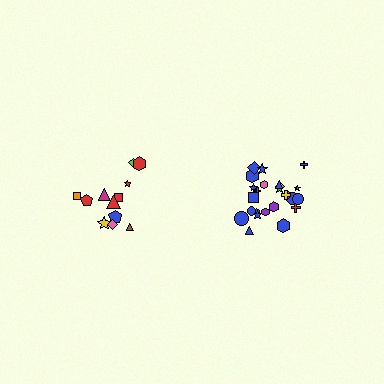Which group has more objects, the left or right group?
The right group.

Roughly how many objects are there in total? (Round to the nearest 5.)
Roughly 35 objects in total.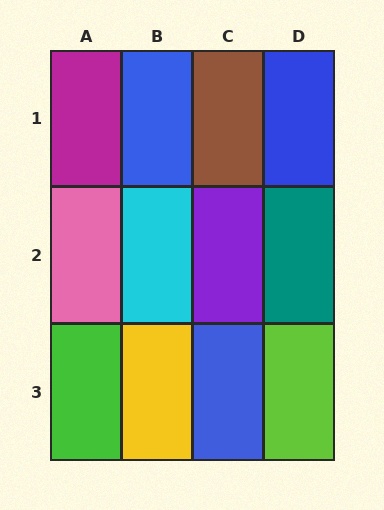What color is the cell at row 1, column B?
Blue.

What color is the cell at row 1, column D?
Blue.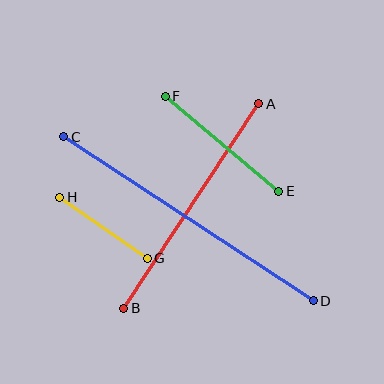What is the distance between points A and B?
The distance is approximately 245 pixels.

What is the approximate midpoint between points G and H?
The midpoint is at approximately (104, 228) pixels.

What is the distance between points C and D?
The distance is approximately 299 pixels.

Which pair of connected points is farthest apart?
Points C and D are farthest apart.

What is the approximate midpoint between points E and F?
The midpoint is at approximately (222, 144) pixels.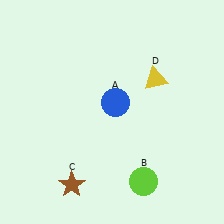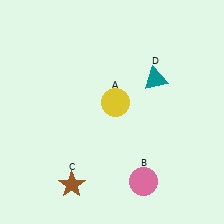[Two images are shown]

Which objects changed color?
A changed from blue to yellow. B changed from lime to pink. D changed from yellow to teal.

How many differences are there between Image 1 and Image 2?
There are 3 differences between the two images.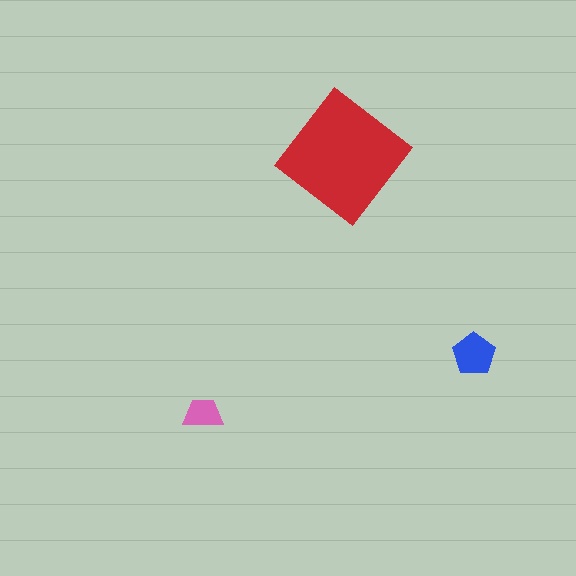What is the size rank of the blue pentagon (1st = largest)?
2nd.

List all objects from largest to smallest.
The red diamond, the blue pentagon, the pink trapezoid.